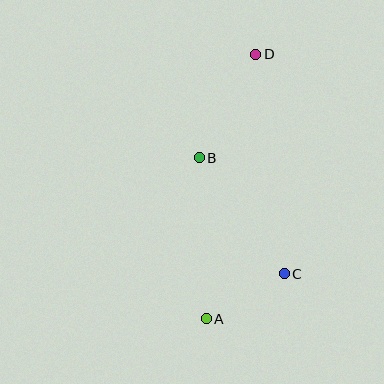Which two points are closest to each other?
Points A and C are closest to each other.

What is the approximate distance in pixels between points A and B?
The distance between A and B is approximately 161 pixels.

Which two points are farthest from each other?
Points A and D are farthest from each other.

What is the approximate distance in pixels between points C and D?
The distance between C and D is approximately 221 pixels.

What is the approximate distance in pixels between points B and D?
The distance between B and D is approximately 118 pixels.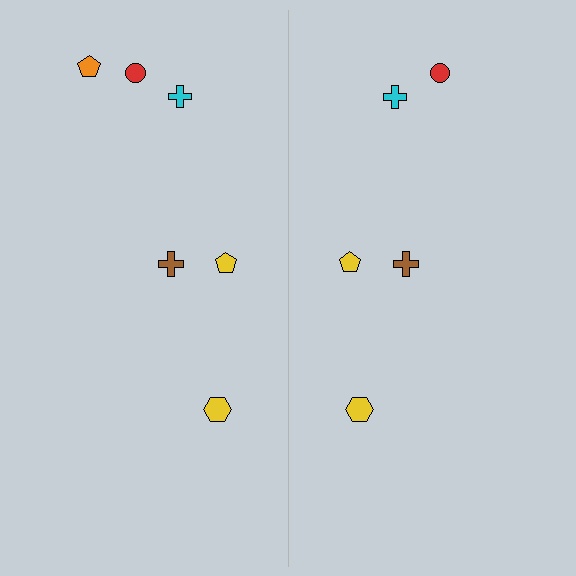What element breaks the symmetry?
A orange pentagon is missing from the right side.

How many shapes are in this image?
There are 11 shapes in this image.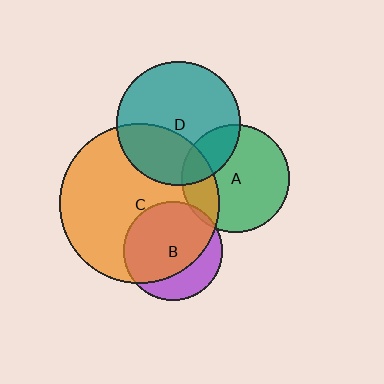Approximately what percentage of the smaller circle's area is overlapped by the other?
Approximately 70%.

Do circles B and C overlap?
Yes.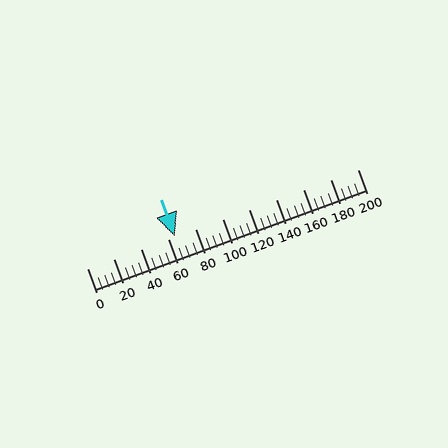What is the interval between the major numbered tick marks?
The major tick marks are spaced 20 units apart.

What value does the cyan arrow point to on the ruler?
The cyan arrow points to approximately 65.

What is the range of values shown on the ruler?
The ruler shows values from 0 to 200.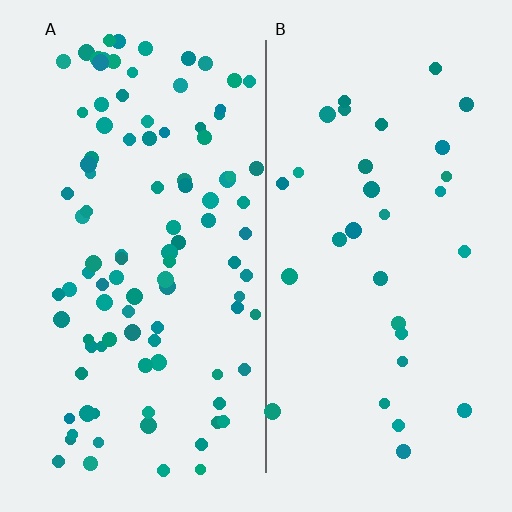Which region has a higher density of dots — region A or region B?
A (the left).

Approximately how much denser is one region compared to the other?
Approximately 3.1× — region A over region B.